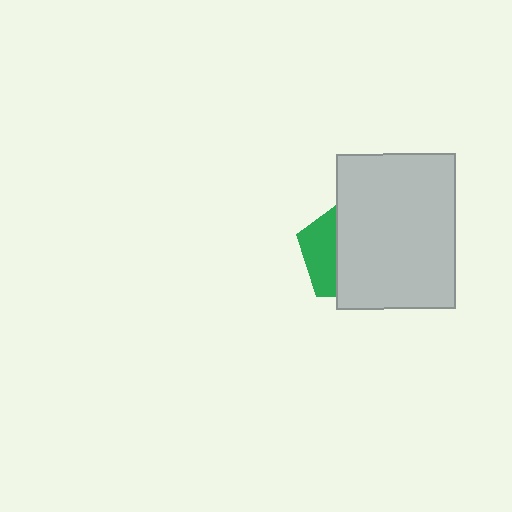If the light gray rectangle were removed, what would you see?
You would see the complete green pentagon.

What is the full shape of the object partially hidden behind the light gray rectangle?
The partially hidden object is a green pentagon.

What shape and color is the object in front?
The object in front is a light gray rectangle.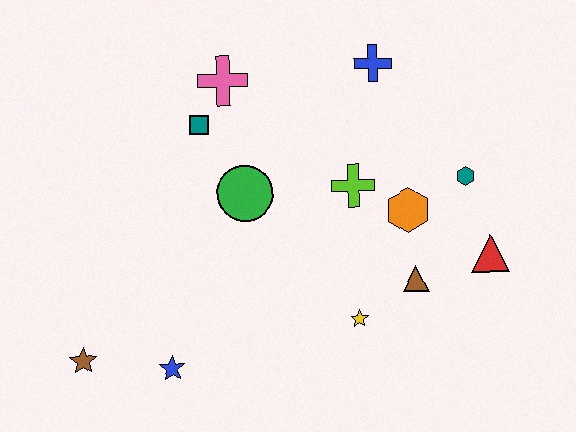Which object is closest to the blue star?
The brown star is closest to the blue star.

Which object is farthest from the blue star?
The blue cross is farthest from the blue star.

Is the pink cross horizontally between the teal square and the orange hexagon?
Yes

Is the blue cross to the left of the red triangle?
Yes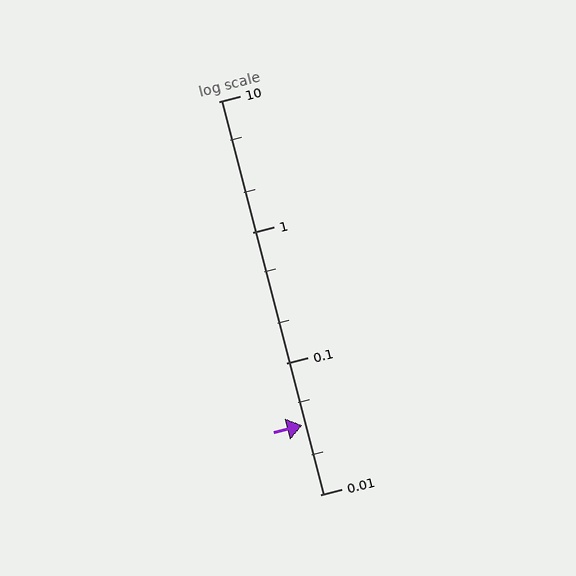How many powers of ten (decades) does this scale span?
The scale spans 3 decades, from 0.01 to 10.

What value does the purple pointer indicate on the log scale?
The pointer indicates approximately 0.034.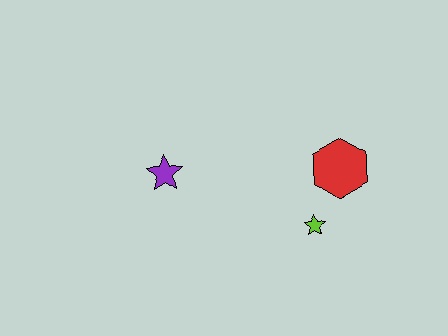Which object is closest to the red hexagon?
The lime star is closest to the red hexagon.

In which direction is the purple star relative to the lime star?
The purple star is to the left of the lime star.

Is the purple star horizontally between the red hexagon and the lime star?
No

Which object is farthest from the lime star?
The purple star is farthest from the lime star.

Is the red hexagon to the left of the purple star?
No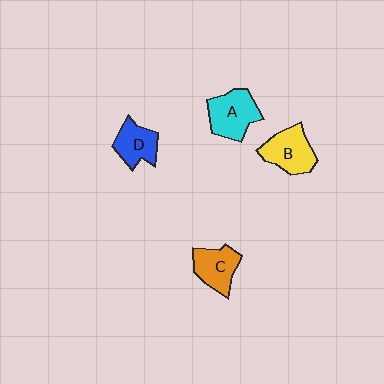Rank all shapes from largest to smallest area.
From largest to smallest: A (cyan), B (yellow), C (orange), D (blue).